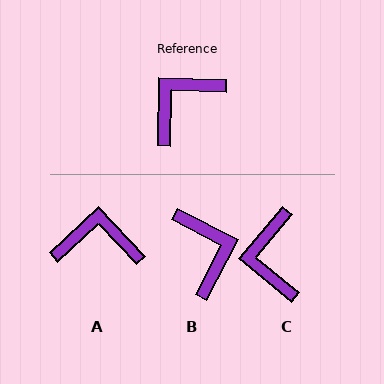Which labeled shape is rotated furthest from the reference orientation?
B, about 116 degrees away.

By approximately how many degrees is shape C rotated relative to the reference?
Approximately 51 degrees counter-clockwise.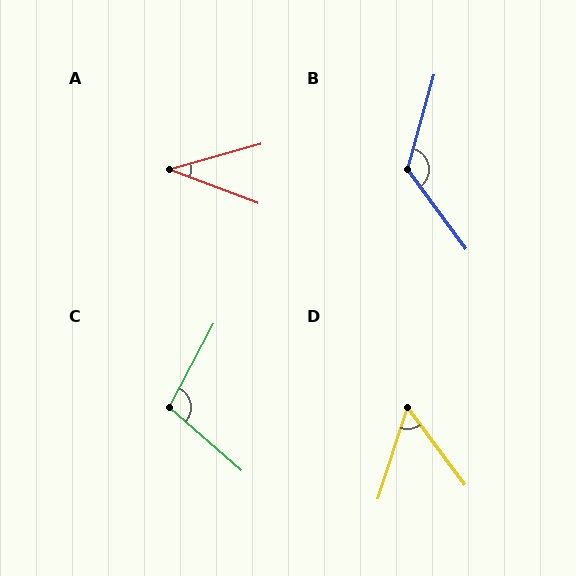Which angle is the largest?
B, at approximately 128 degrees.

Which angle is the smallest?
A, at approximately 36 degrees.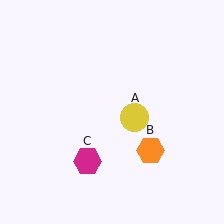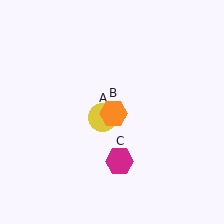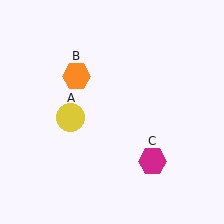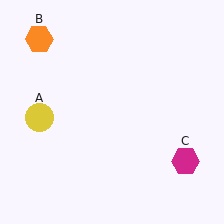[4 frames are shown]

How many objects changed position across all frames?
3 objects changed position: yellow circle (object A), orange hexagon (object B), magenta hexagon (object C).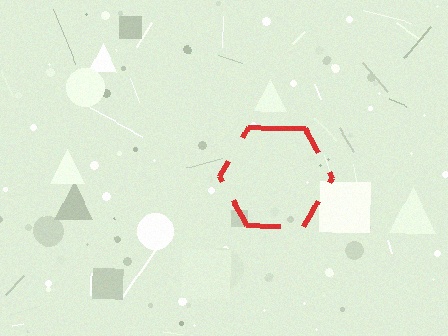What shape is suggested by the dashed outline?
The dashed outline suggests a hexagon.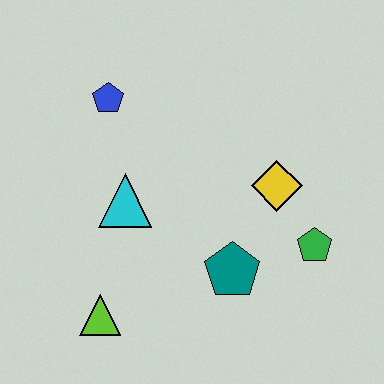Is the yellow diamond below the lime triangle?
No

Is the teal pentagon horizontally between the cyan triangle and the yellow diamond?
Yes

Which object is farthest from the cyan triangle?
The green pentagon is farthest from the cyan triangle.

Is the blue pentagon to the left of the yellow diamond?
Yes